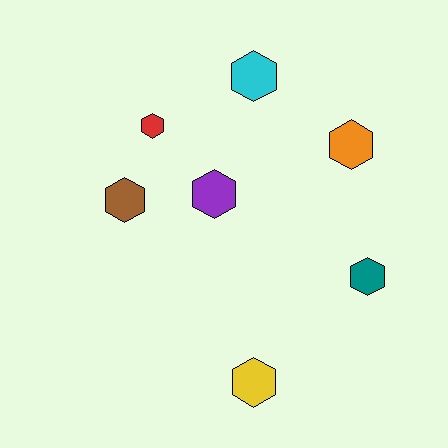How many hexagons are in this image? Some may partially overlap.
There are 7 hexagons.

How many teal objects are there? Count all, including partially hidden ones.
There is 1 teal object.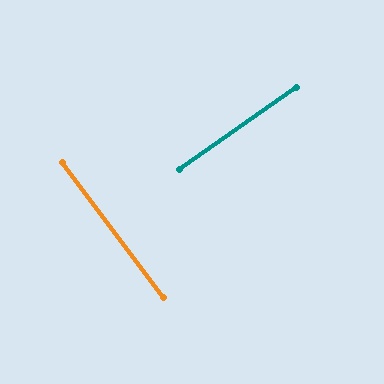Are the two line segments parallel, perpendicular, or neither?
Perpendicular — they meet at approximately 88°.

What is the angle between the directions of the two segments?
Approximately 88 degrees.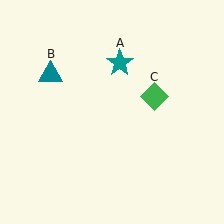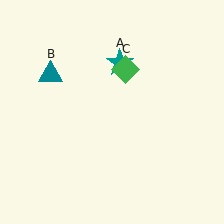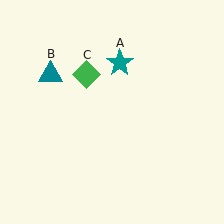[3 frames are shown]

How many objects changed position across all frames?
1 object changed position: green diamond (object C).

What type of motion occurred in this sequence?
The green diamond (object C) rotated counterclockwise around the center of the scene.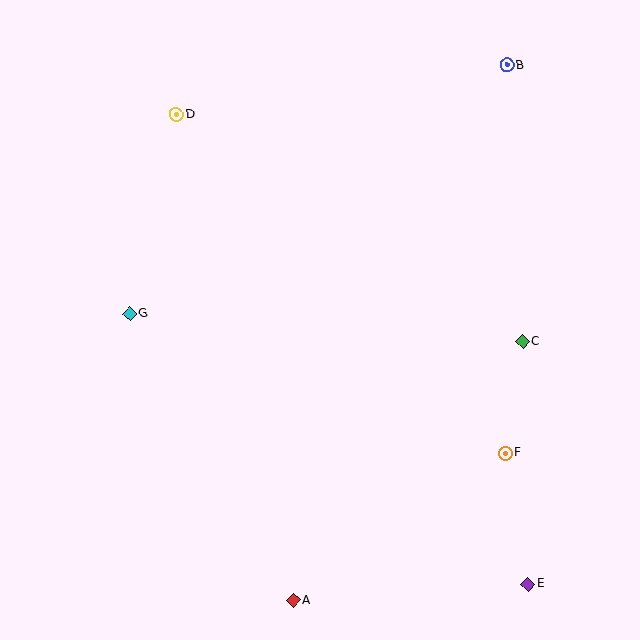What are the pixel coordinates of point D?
Point D is at (176, 115).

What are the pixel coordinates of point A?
Point A is at (293, 600).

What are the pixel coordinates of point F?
Point F is at (505, 453).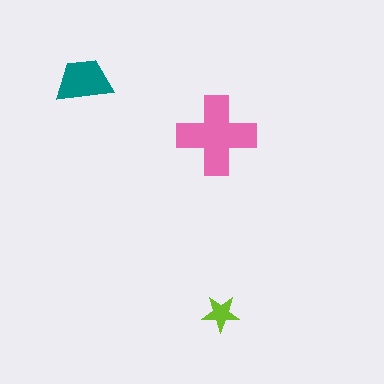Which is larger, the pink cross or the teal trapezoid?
The pink cross.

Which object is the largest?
The pink cross.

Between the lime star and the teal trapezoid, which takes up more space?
The teal trapezoid.